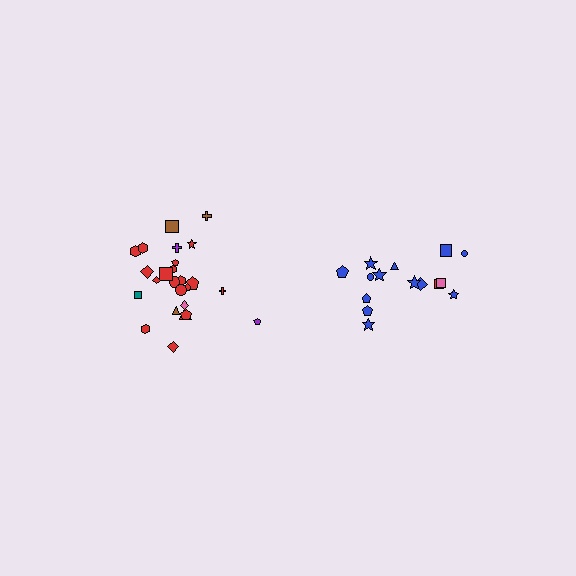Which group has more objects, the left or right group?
The left group.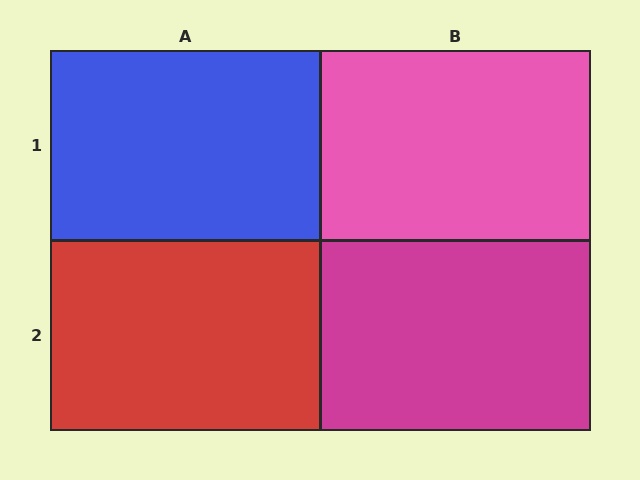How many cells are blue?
1 cell is blue.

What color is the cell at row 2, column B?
Magenta.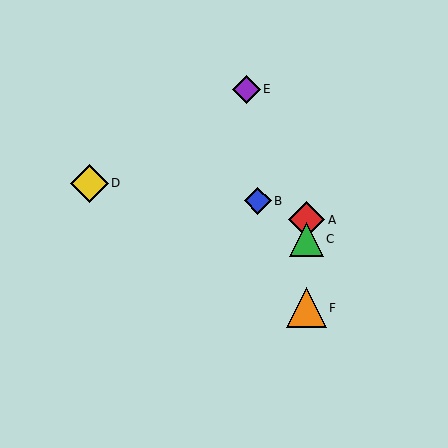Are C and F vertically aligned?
Yes, both are at x≈307.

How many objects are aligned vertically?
3 objects (A, C, F) are aligned vertically.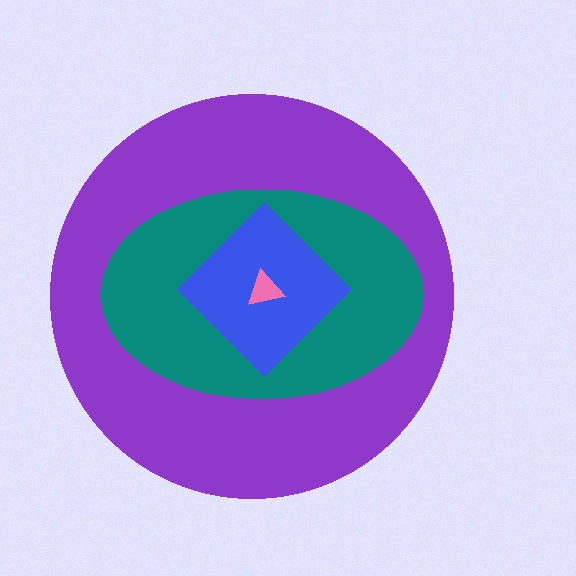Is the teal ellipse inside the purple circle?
Yes.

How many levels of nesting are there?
4.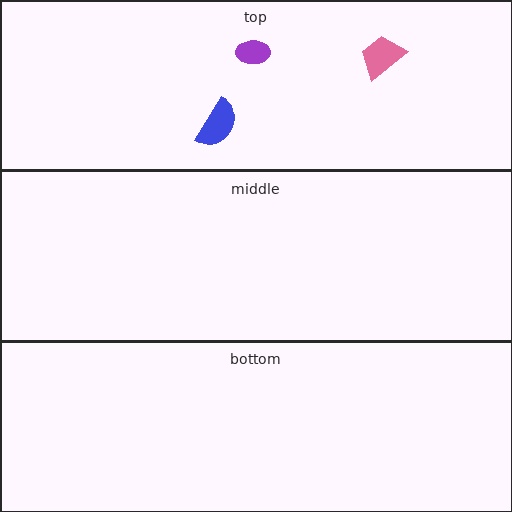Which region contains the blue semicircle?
The top region.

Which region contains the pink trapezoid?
The top region.